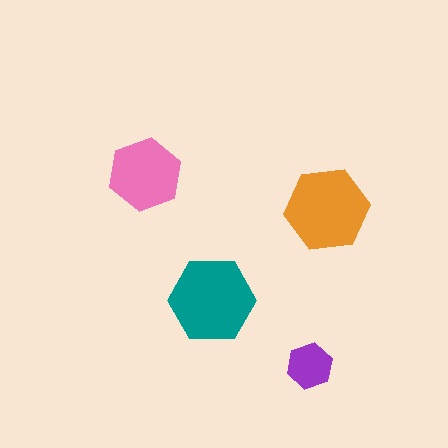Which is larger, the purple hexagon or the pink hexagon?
The pink one.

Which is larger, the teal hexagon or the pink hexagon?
The teal one.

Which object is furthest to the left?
The pink hexagon is leftmost.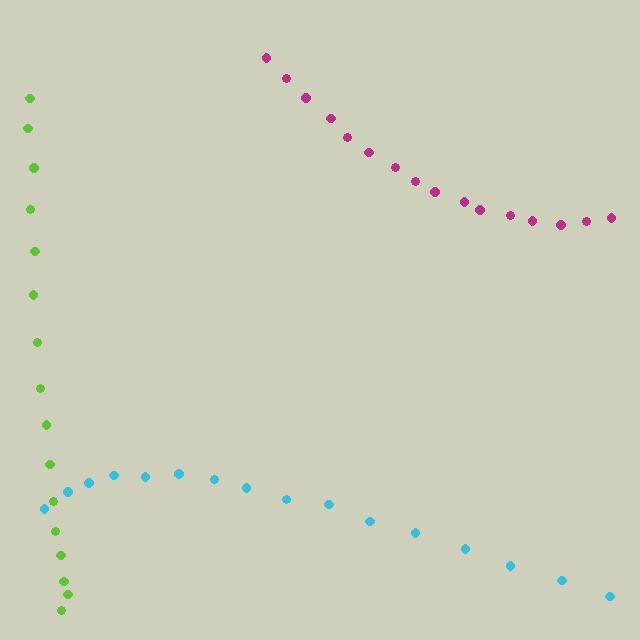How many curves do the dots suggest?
There are 3 distinct paths.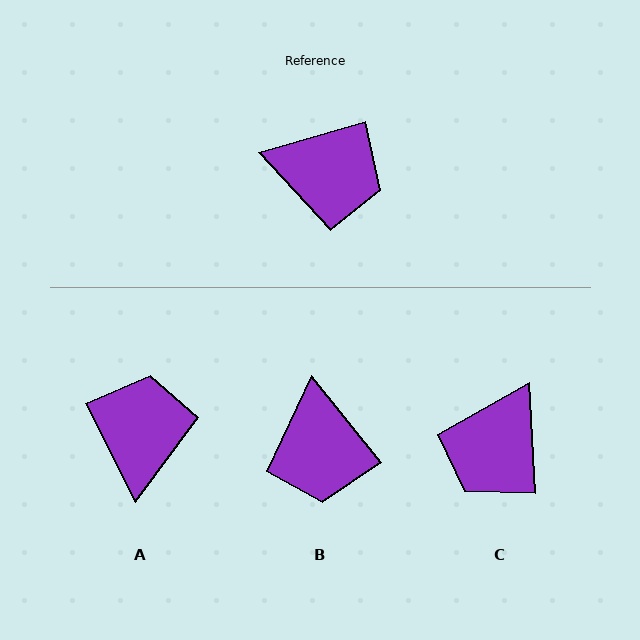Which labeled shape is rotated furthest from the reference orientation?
C, about 104 degrees away.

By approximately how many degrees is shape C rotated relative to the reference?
Approximately 104 degrees clockwise.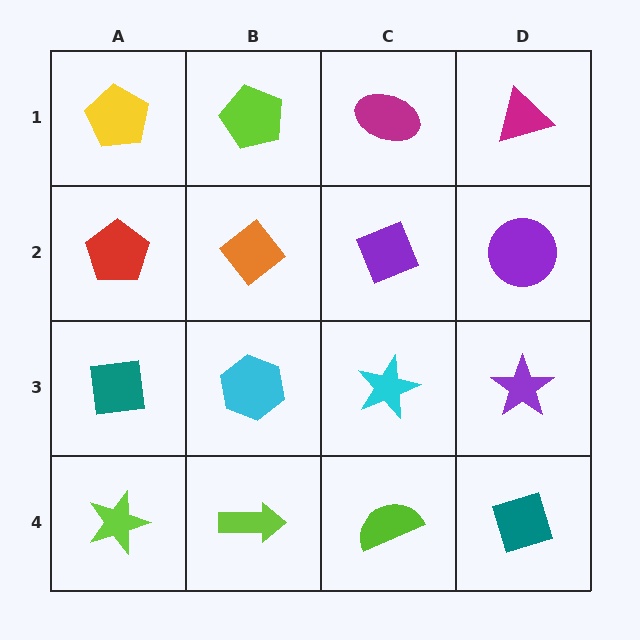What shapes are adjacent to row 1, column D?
A purple circle (row 2, column D), a magenta ellipse (row 1, column C).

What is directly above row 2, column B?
A lime pentagon.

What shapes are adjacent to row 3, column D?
A purple circle (row 2, column D), a teal diamond (row 4, column D), a cyan star (row 3, column C).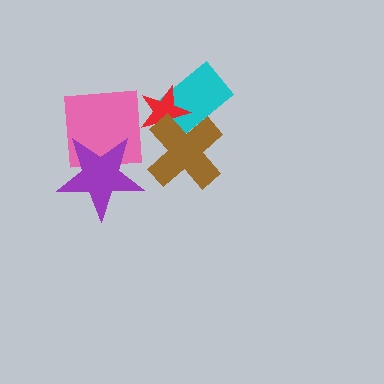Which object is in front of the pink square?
The purple star is in front of the pink square.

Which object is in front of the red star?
The brown cross is in front of the red star.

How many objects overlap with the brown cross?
2 objects overlap with the brown cross.